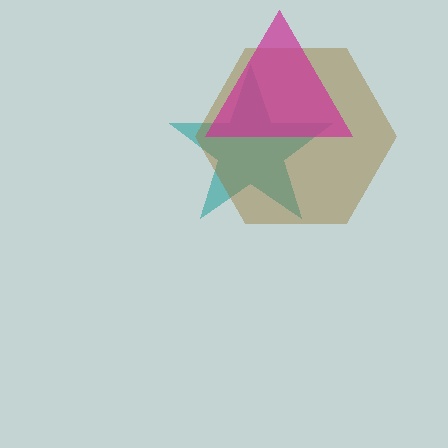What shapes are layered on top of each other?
The layered shapes are: a teal star, a brown hexagon, a magenta triangle.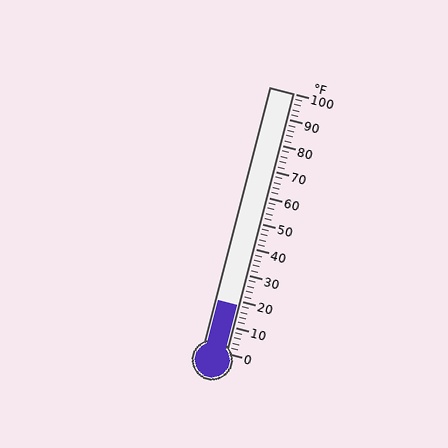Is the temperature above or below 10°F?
The temperature is above 10°F.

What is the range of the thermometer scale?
The thermometer scale ranges from 0°F to 100°F.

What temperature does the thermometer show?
The thermometer shows approximately 18°F.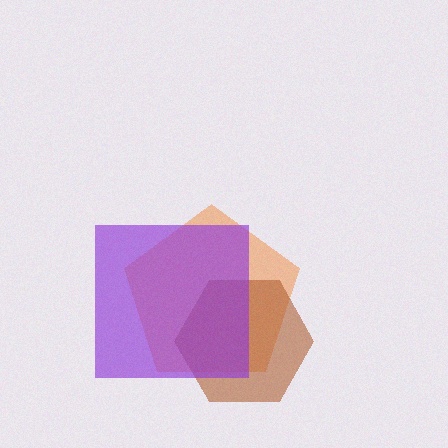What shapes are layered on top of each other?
The layered shapes are: an orange pentagon, a brown hexagon, a purple square.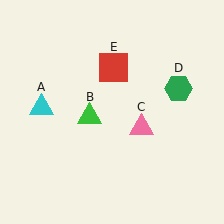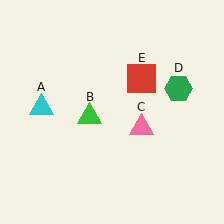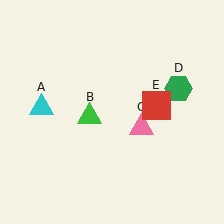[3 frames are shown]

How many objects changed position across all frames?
1 object changed position: red square (object E).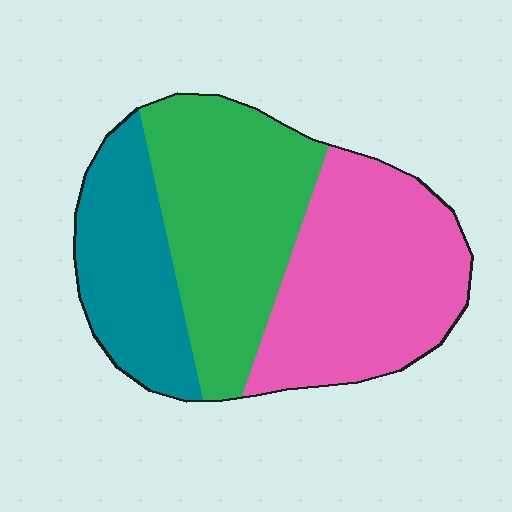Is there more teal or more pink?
Pink.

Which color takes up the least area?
Teal, at roughly 25%.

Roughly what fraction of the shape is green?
Green takes up about three eighths (3/8) of the shape.